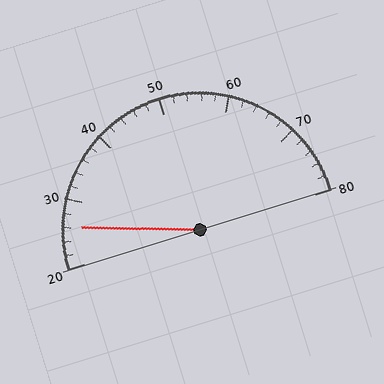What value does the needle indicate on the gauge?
The needle indicates approximately 26.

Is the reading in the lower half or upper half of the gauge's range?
The reading is in the lower half of the range (20 to 80).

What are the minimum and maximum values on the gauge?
The gauge ranges from 20 to 80.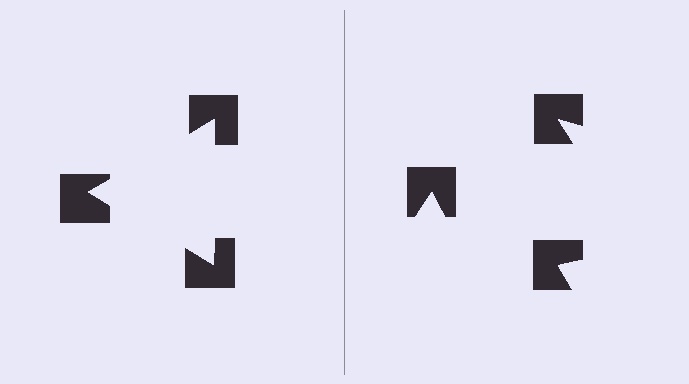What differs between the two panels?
The notched squares are positioned identically on both sides; only the wedge orientations differ. On the left they align to a triangle; on the right they are misaligned.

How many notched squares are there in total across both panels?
6 — 3 on each side.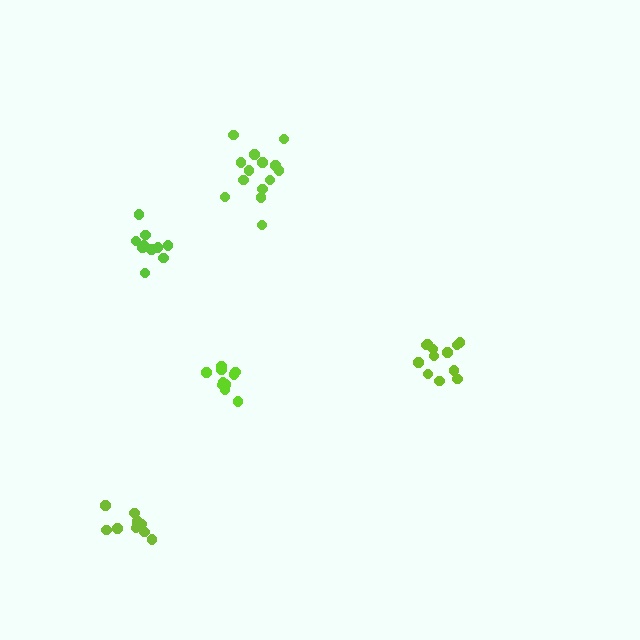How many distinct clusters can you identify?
There are 5 distinct clusters.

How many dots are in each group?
Group 1: 12 dots, Group 2: 10 dots, Group 3: 10 dots, Group 4: 14 dots, Group 5: 10 dots (56 total).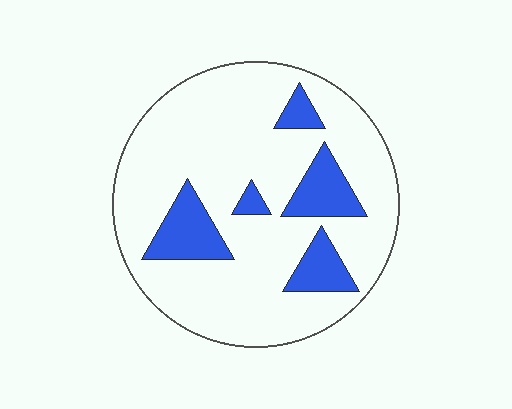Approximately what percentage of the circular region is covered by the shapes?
Approximately 20%.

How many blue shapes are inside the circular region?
5.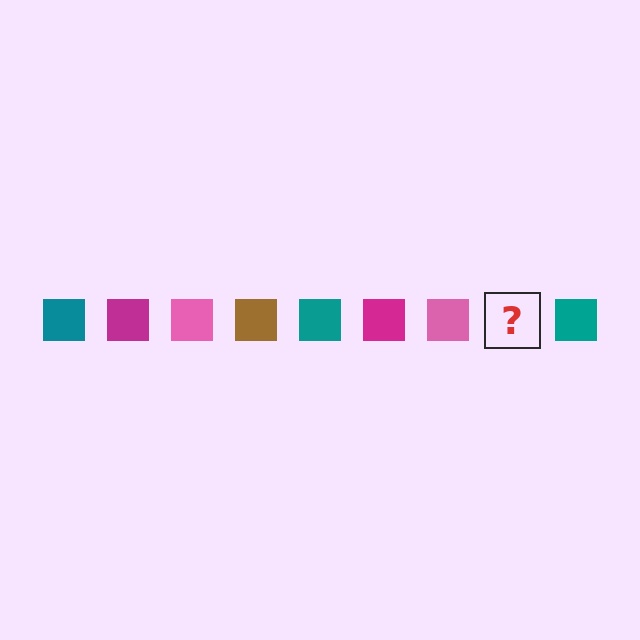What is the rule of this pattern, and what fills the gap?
The rule is that the pattern cycles through teal, magenta, pink, brown squares. The gap should be filled with a brown square.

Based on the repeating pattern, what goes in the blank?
The blank should be a brown square.